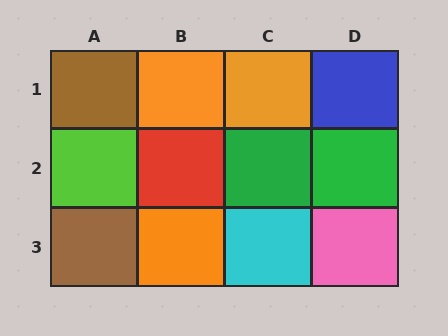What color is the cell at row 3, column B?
Orange.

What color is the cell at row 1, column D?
Blue.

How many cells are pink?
1 cell is pink.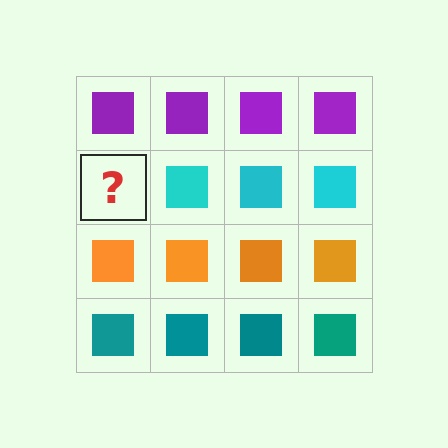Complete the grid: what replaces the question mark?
The question mark should be replaced with a cyan square.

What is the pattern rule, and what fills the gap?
The rule is that each row has a consistent color. The gap should be filled with a cyan square.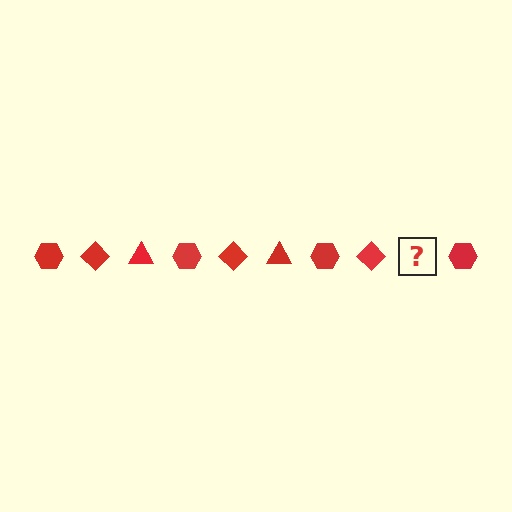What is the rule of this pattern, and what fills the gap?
The rule is that the pattern cycles through hexagon, diamond, triangle shapes in red. The gap should be filled with a red triangle.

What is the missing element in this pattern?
The missing element is a red triangle.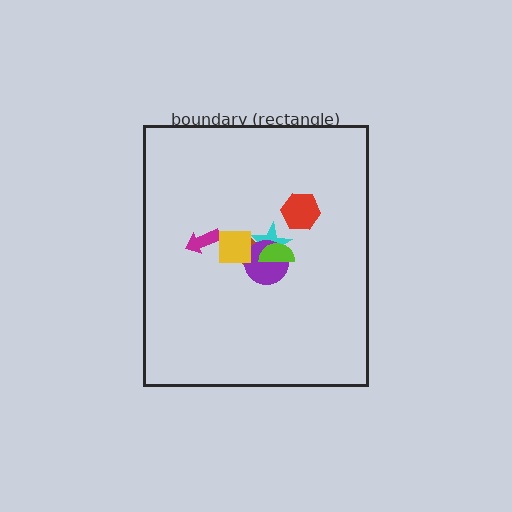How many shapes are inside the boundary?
7 inside, 0 outside.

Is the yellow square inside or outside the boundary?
Inside.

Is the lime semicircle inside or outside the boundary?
Inside.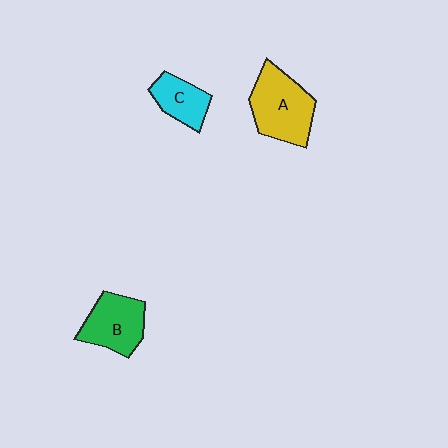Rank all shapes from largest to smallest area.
From largest to smallest: A (yellow), B (green), C (cyan).